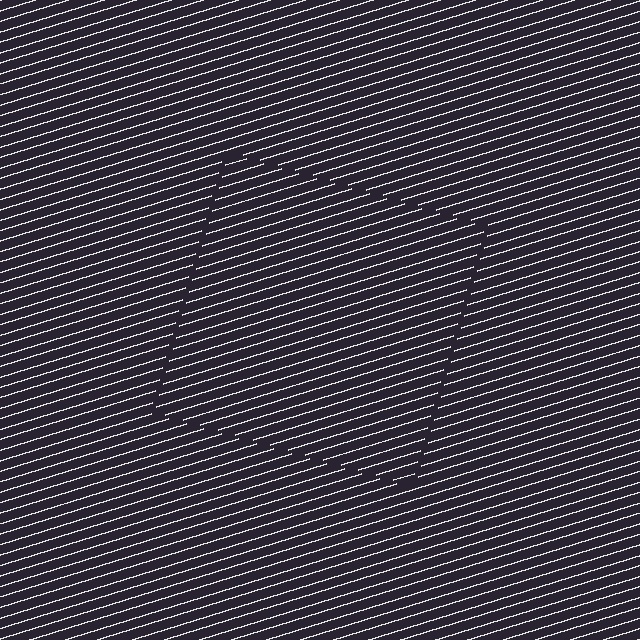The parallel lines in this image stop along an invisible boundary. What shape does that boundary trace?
An illusory square. The interior of the shape contains the same grating, shifted by half a period — the contour is defined by the phase discontinuity where line-ends from the inner and outer gratings abut.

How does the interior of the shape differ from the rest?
The interior of the shape contains the same grating, shifted by half a period — the contour is defined by the phase discontinuity where line-ends from the inner and outer gratings abut.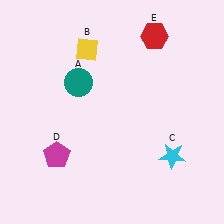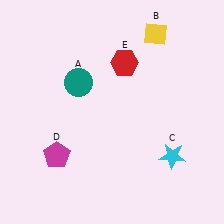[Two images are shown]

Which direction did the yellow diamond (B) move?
The yellow diamond (B) moved right.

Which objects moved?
The objects that moved are: the yellow diamond (B), the red hexagon (E).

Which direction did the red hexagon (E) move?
The red hexagon (E) moved left.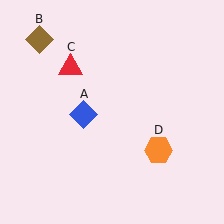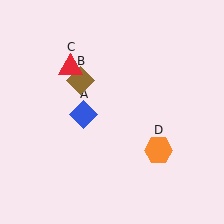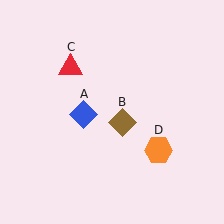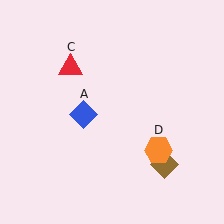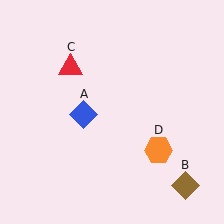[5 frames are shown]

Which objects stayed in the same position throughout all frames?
Blue diamond (object A) and red triangle (object C) and orange hexagon (object D) remained stationary.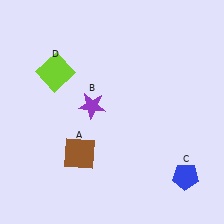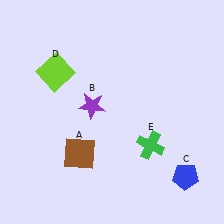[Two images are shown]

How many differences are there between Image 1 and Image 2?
There is 1 difference between the two images.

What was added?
A green cross (E) was added in Image 2.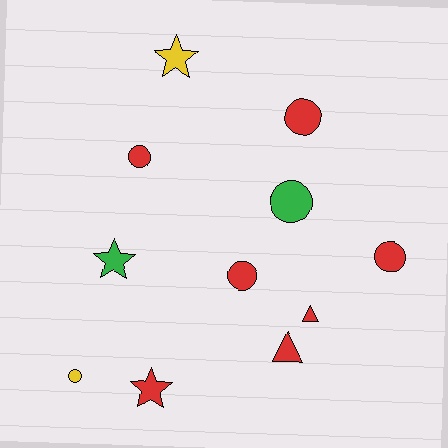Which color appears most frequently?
Red, with 7 objects.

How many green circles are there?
There is 1 green circle.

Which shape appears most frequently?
Circle, with 6 objects.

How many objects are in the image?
There are 11 objects.